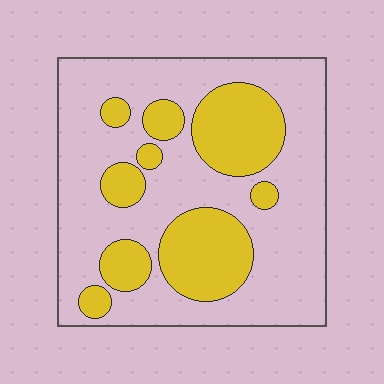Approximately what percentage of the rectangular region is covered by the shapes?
Approximately 30%.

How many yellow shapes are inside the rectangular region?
9.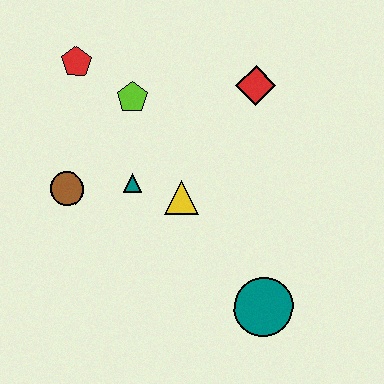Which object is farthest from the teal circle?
The red pentagon is farthest from the teal circle.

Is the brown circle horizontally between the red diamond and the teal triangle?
No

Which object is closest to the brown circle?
The teal triangle is closest to the brown circle.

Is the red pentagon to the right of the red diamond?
No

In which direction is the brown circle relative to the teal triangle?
The brown circle is to the left of the teal triangle.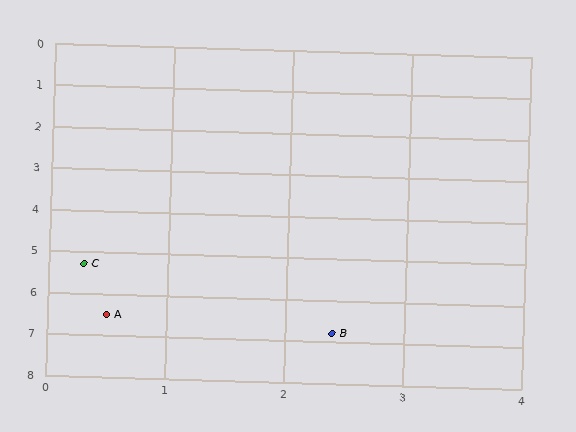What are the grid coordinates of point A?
Point A is at approximately (0.5, 6.5).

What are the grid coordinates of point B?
Point B is at approximately (2.4, 6.8).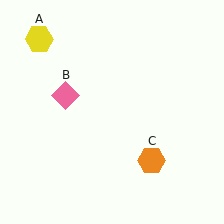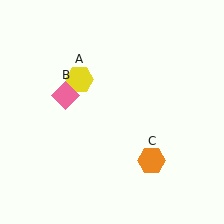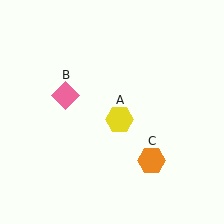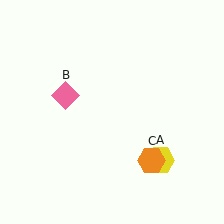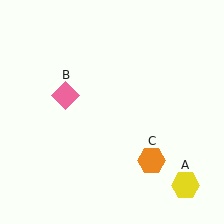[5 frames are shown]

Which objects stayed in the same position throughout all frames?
Pink diamond (object B) and orange hexagon (object C) remained stationary.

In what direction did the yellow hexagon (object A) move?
The yellow hexagon (object A) moved down and to the right.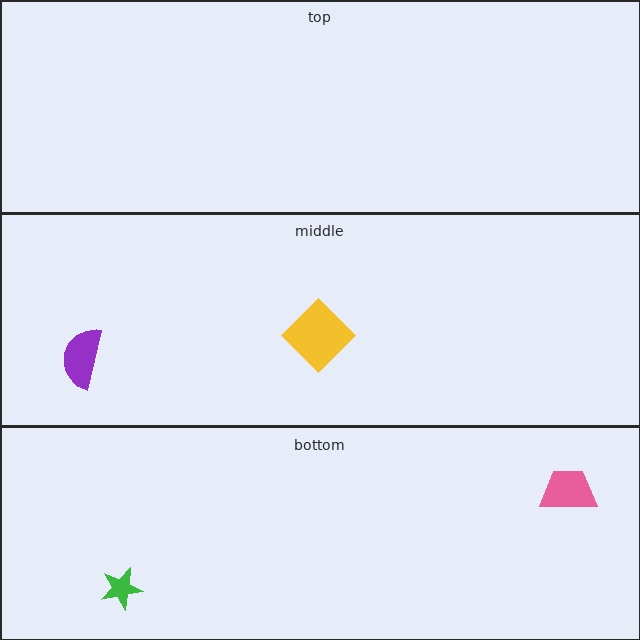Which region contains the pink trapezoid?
The bottom region.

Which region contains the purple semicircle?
The middle region.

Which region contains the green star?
The bottom region.